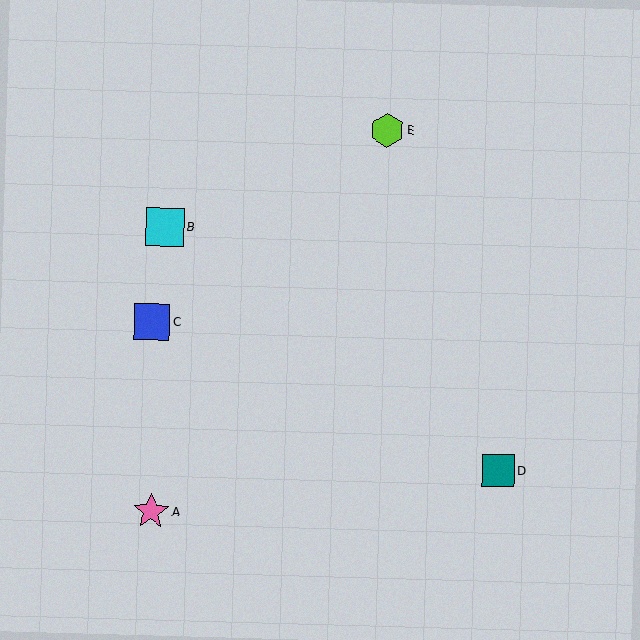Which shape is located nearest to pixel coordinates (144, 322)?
The blue square (labeled C) at (152, 322) is nearest to that location.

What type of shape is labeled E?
Shape E is a lime hexagon.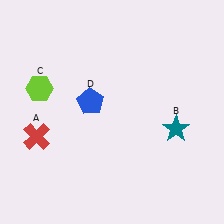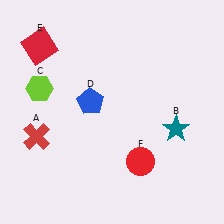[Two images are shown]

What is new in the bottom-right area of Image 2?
A red circle (F) was added in the bottom-right area of Image 2.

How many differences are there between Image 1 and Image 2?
There are 2 differences between the two images.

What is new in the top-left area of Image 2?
A red square (E) was added in the top-left area of Image 2.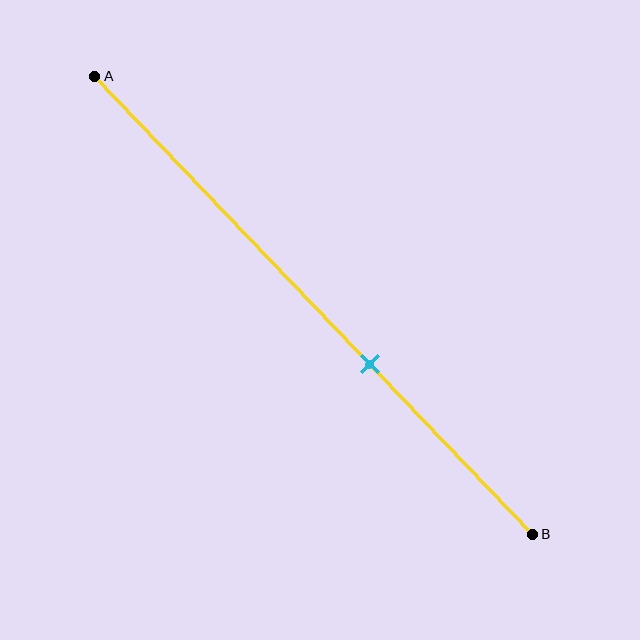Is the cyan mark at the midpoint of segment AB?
No, the mark is at about 65% from A, not at the 50% midpoint.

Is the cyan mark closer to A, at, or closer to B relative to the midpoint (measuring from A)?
The cyan mark is closer to point B than the midpoint of segment AB.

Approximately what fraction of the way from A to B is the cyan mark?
The cyan mark is approximately 65% of the way from A to B.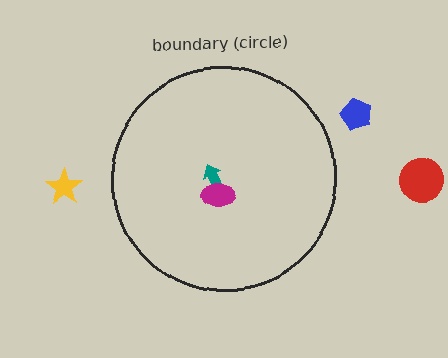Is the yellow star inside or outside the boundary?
Outside.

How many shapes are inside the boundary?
2 inside, 3 outside.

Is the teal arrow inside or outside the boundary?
Inside.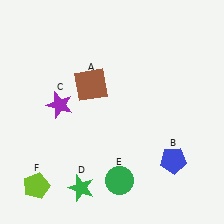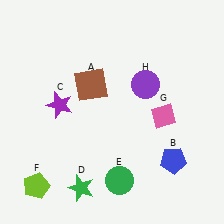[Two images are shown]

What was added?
A pink diamond (G), a purple circle (H) were added in Image 2.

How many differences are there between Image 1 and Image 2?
There are 2 differences between the two images.